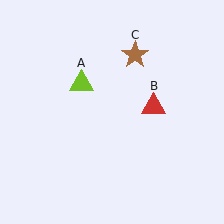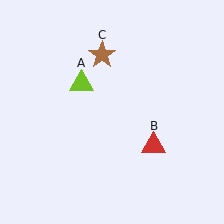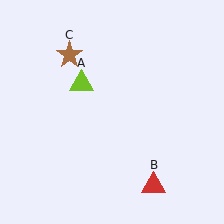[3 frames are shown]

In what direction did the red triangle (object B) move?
The red triangle (object B) moved down.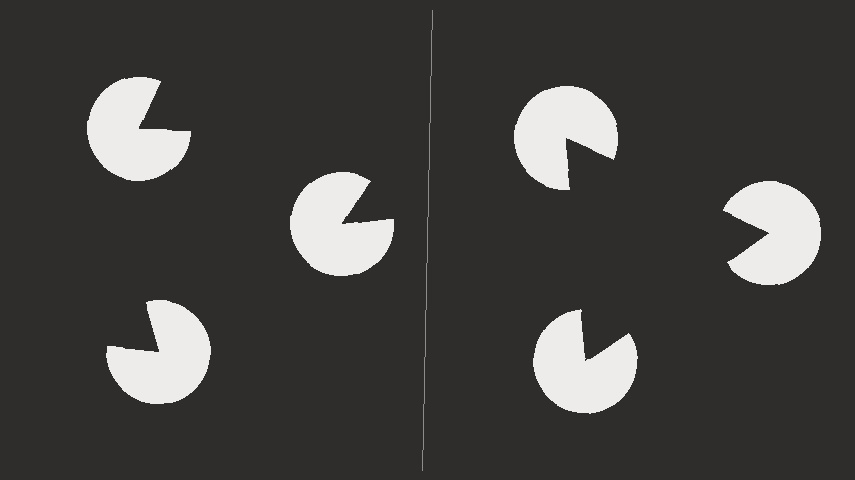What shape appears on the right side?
An illusory triangle.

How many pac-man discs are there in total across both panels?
6 — 3 on each side.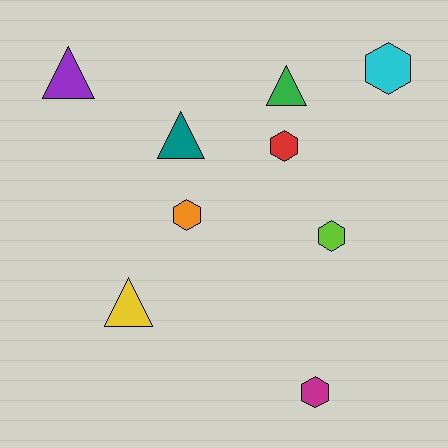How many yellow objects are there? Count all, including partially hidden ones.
There is 1 yellow object.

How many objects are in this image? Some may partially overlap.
There are 9 objects.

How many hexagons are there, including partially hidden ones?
There are 5 hexagons.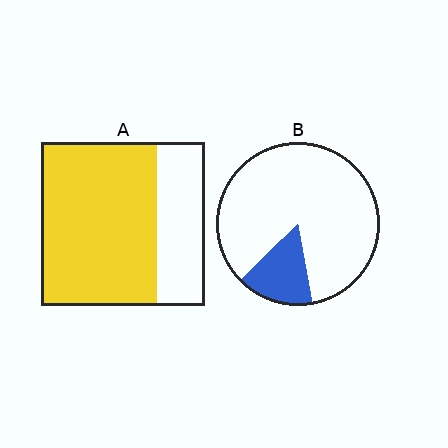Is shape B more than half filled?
No.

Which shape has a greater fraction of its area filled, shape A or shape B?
Shape A.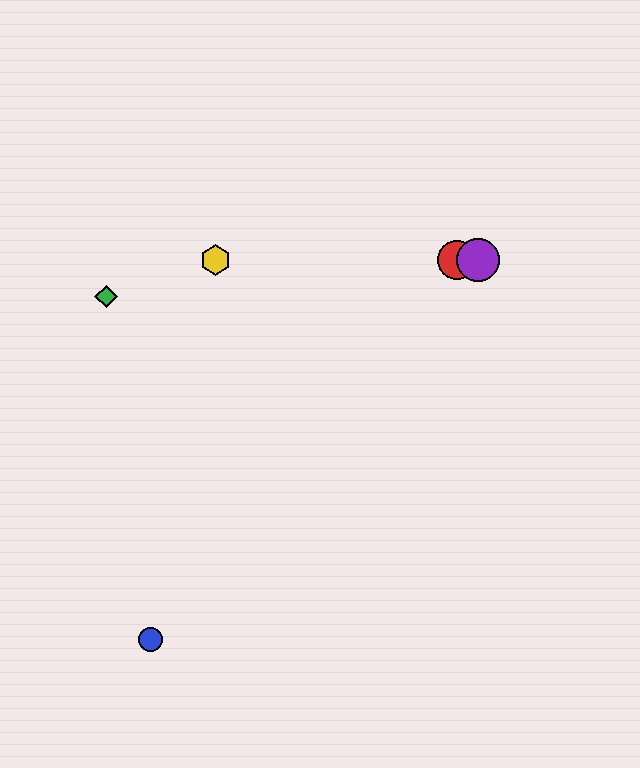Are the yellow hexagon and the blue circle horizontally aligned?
No, the yellow hexagon is at y≈260 and the blue circle is at y≈640.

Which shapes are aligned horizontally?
The red circle, the yellow hexagon, the purple circle are aligned horizontally.